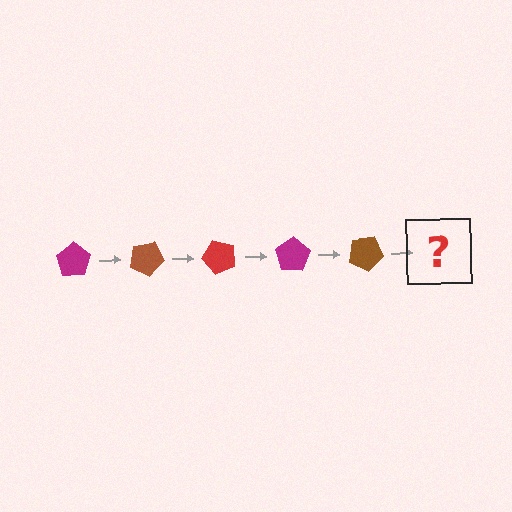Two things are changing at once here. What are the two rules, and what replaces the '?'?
The two rules are that it rotates 25 degrees each step and the color cycles through magenta, brown, and red. The '?' should be a red pentagon, rotated 125 degrees from the start.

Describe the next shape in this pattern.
It should be a red pentagon, rotated 125 degrees from the start.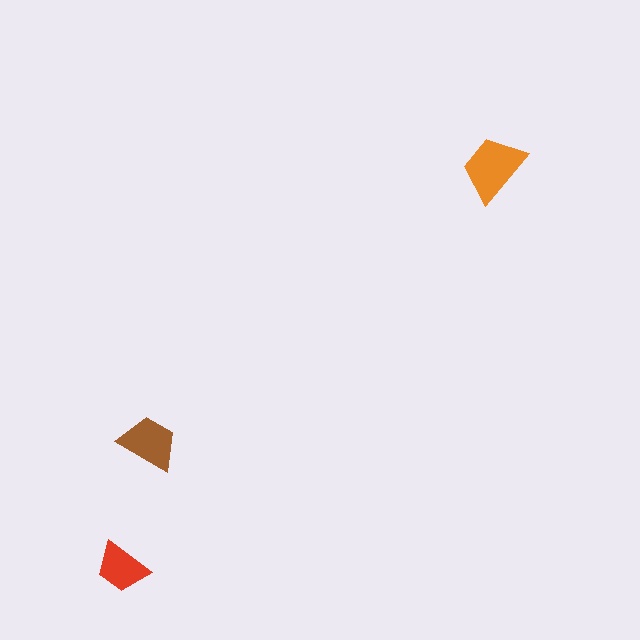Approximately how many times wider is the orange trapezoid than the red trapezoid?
About 1.5 times wider.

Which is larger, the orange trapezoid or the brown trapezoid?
The orange one.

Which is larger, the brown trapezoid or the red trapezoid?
The brown one.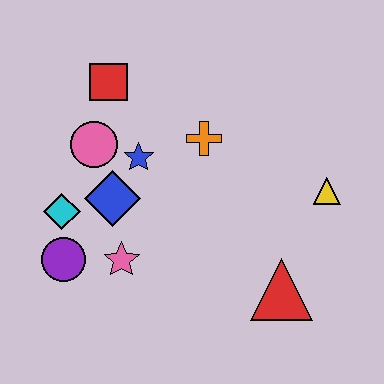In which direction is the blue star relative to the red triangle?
The blue star is to the left of the red triangle.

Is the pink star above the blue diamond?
No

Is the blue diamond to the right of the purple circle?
Yes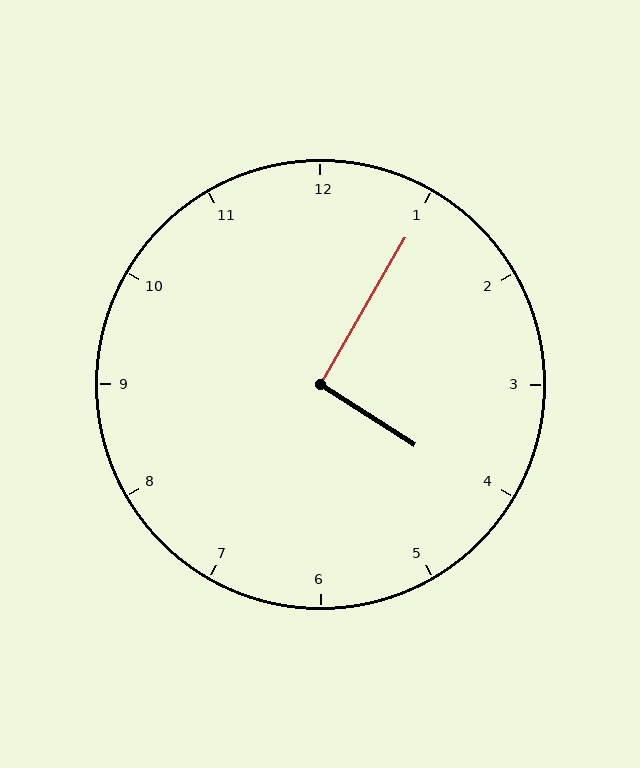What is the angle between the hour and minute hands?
Approximately 92 degrees.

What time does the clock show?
4:05.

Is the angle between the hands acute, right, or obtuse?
It is right.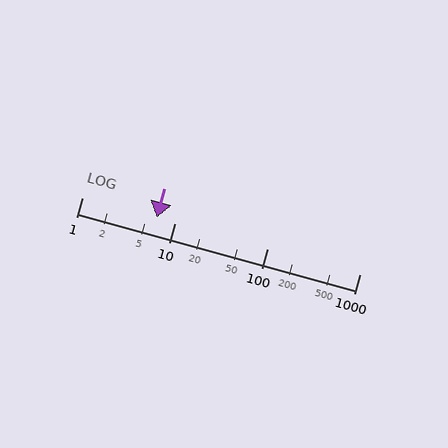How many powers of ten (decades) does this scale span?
The scale spans 3 decades, from 1 to 1000.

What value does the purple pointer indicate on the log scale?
The pointer indicates approximately 6.4.